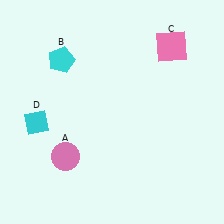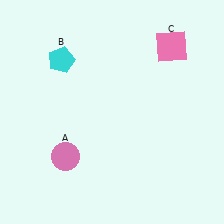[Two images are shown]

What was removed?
The cyan diamond (D) was removed in Image 2.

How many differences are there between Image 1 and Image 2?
There is 1 difference between the two images.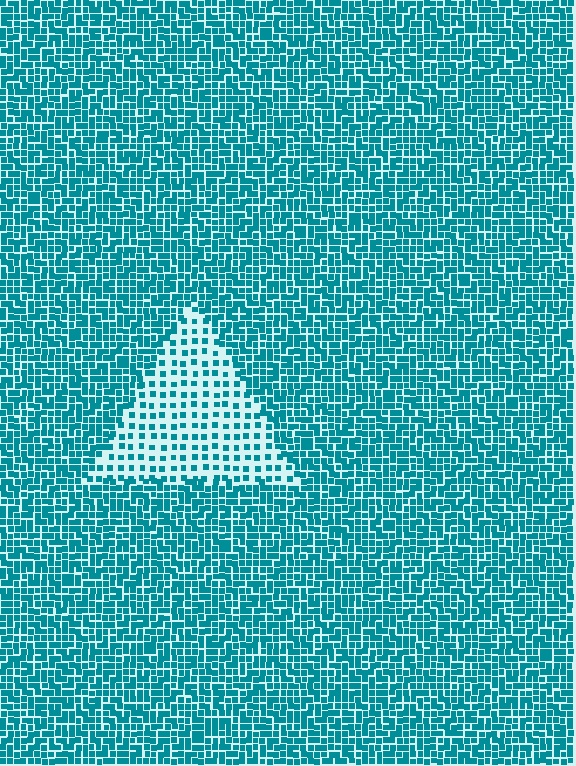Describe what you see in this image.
The image contains small teal elements arranged at two different densities. A triangle-shaped region is visible where the elements are less densely packed than the surrounding area.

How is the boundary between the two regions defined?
The boundary is defined by a change in element density (approximately 2.4x ratio). All elements are the same color, size, and shape.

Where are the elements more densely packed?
The elements are more densely packed outside the triangle boundary.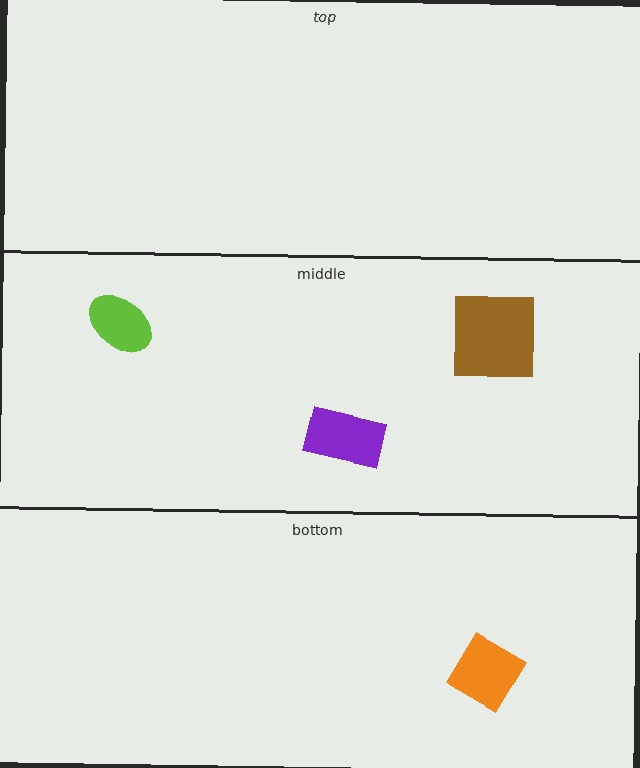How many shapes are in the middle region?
3.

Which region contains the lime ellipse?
The middle region.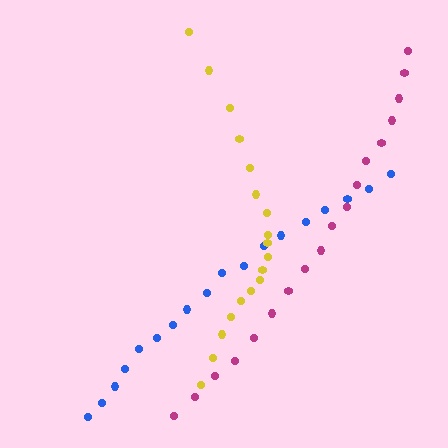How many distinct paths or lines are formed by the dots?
There are 3 distinct paths.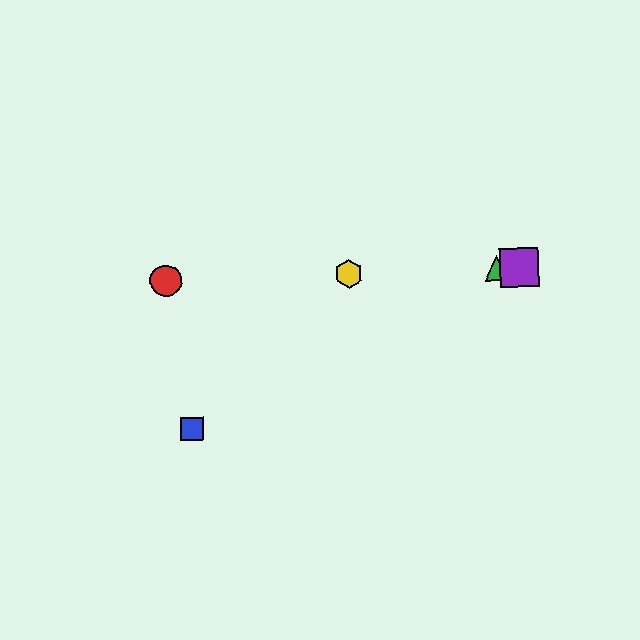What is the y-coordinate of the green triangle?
The green triangle is at y≈268.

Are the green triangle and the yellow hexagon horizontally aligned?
Yes, both are at y≈268.